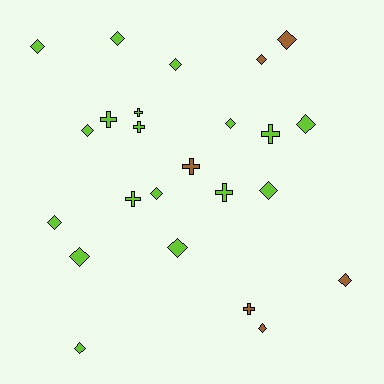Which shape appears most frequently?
Diamond, with 16 objects.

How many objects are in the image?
There are 24 objects.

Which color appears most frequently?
Lime, with 18 objects.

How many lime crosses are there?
There are 6 lime crosses.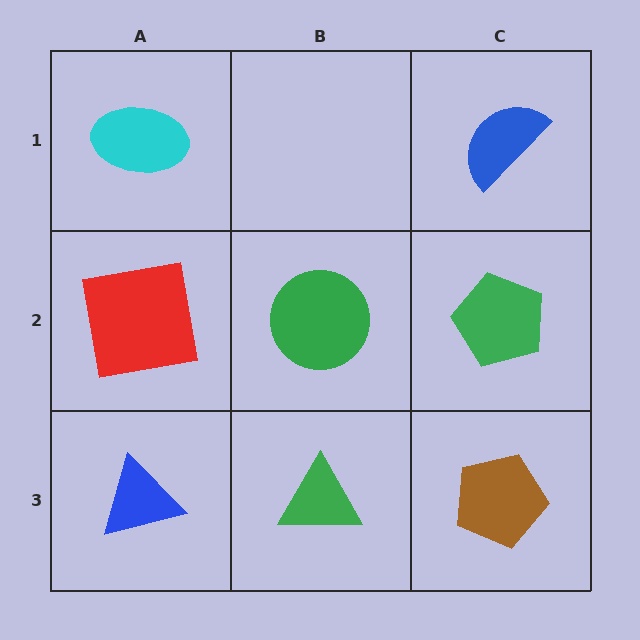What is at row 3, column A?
A blue triangle.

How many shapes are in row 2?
3 shapes.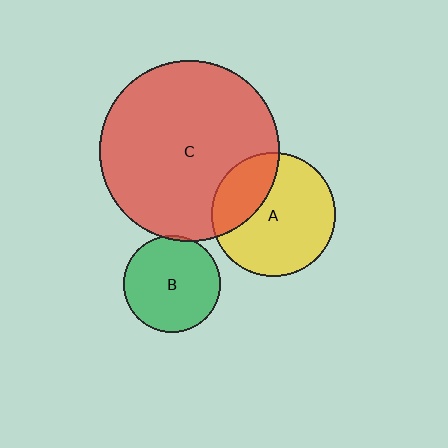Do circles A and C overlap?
Yes.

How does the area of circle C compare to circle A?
Approximately 2.1 times.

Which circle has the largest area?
Circle C (red).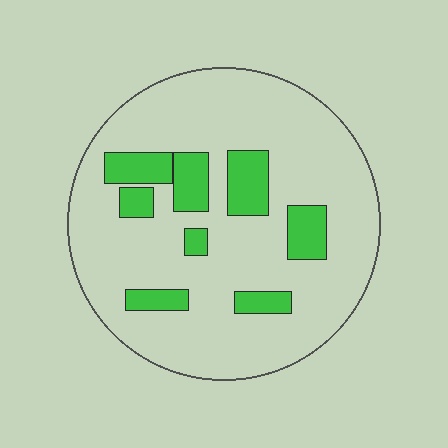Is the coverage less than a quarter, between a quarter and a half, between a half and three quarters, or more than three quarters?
Less than a quarter.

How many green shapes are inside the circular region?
8.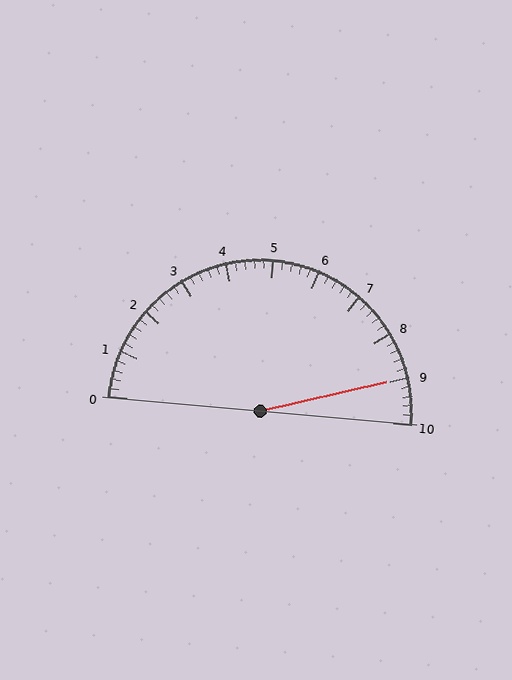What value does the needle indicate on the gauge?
The needle indicates approximately 9.0.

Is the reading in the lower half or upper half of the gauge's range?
The reading is in the upper half of the range (0 to 10).